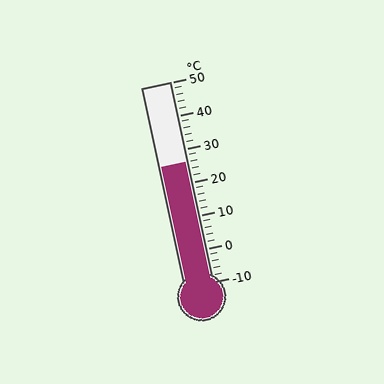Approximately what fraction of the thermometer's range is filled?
The thermometer is filled to approximately 60% of its range.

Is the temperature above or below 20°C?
The temperature is above 20°C.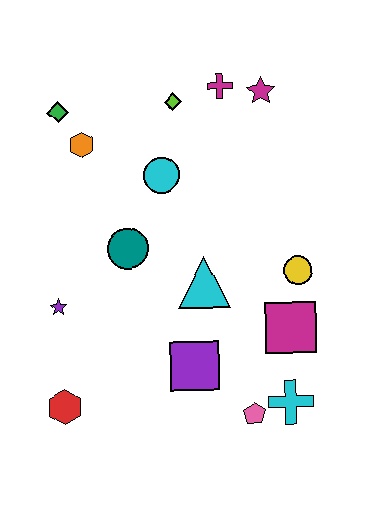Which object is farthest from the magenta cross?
The red hexagon is farthest from the magenta cross.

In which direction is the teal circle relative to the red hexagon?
The teal circle is above the red hexagon.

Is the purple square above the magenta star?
No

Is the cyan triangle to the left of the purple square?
No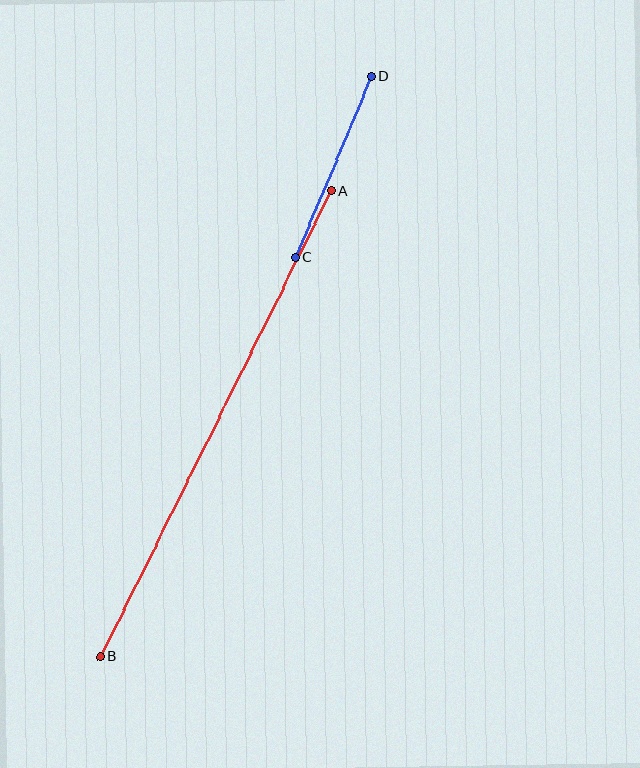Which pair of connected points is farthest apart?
Points A and B are farthest apart.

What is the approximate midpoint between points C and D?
The midpoint is at approximately (333, 167) pixels.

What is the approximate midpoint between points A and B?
The midpoint is at approximately (216, 423) pixels.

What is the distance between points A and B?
The distance is approximately 520 pixels.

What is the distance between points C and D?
The distance is approximately 197 pixels.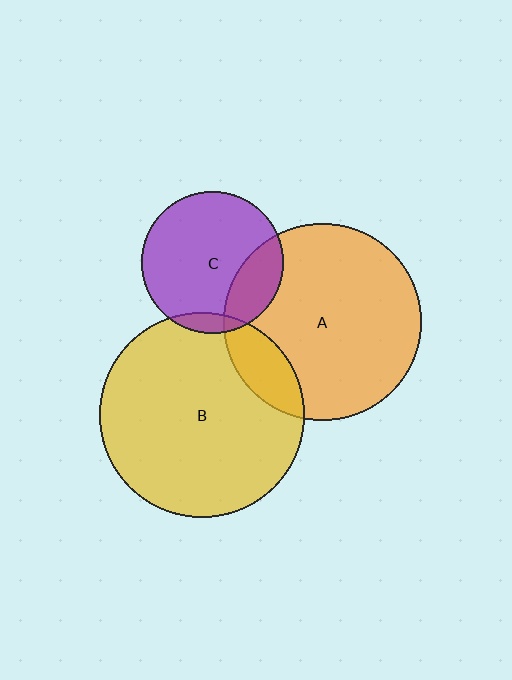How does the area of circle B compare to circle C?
Approximately 2.1 times.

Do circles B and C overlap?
Yes.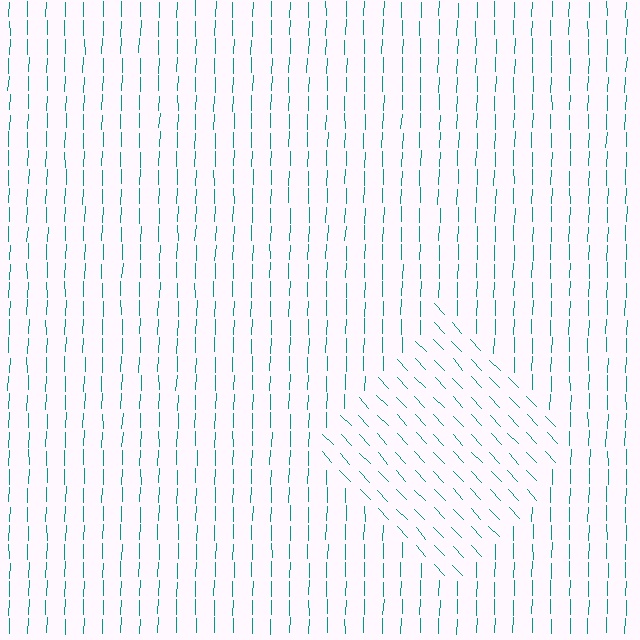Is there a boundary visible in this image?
Yes, there is a texture boundary formed by a change in line orientation.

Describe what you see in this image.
The image is filled with small teal line segments. A diamond region in the image has lines oriented differently from the surrounding lines, creating a visible texture boundary.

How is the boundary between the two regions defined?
The boundary is defined purely by a change in line orientation (approximately 45 degrees difference). All lines are the same color and thickness.